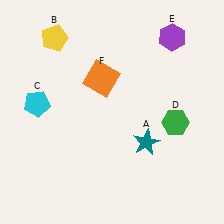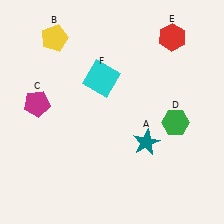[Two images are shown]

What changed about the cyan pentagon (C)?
In Image 1, C is cyan. In Image 2, it changed to magenta.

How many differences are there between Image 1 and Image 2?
There are 3 differences between the two images.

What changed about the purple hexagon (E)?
In Image 1, E is purple. In Image 2, it changed to red.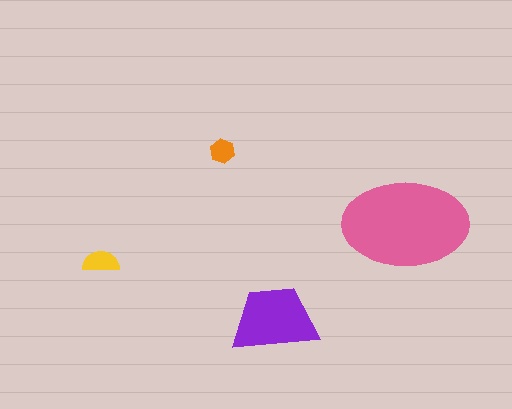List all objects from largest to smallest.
The pink ellipse, the purple trapezoid, the yellow semicircle, the orange hexagon.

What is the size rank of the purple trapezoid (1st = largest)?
2nd.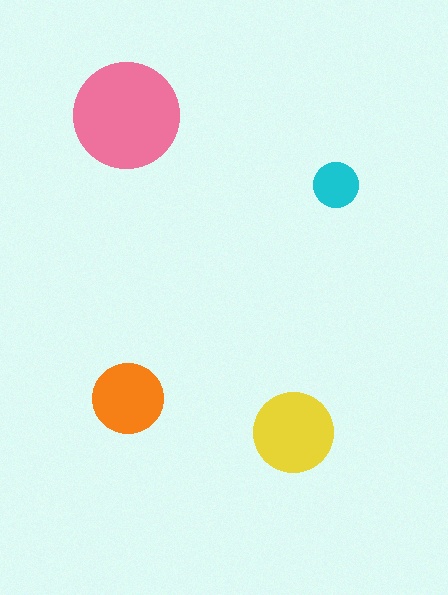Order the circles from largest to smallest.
the pink one, the yellow one, the orange one, the cyan one.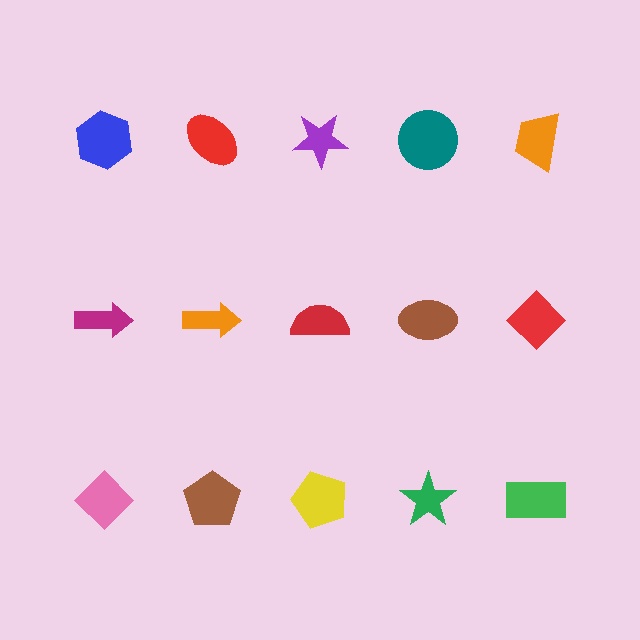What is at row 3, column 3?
A yellow pentagon.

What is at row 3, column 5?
A green rectangle.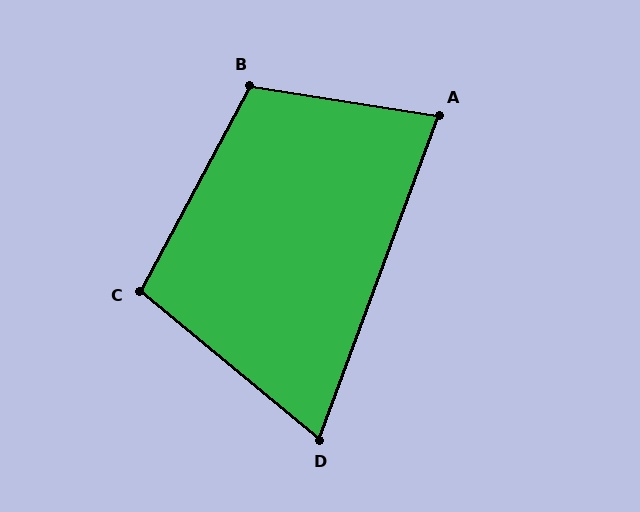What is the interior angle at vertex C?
Approximately 101 degrees (obtuse).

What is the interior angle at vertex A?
Approximately 79 degrees (acute).